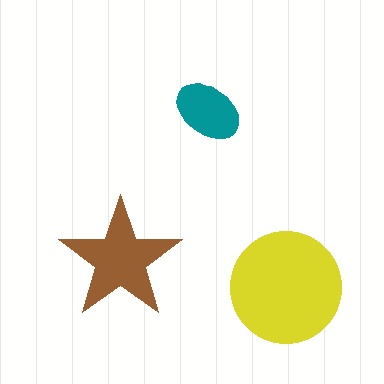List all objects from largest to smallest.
The yellow circle, the brown star, the teal ellipse.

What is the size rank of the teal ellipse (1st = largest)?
3rd.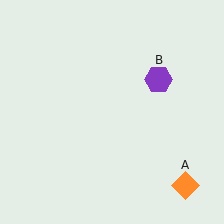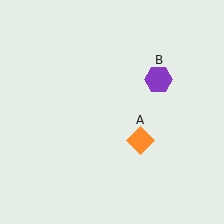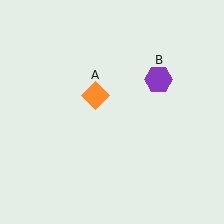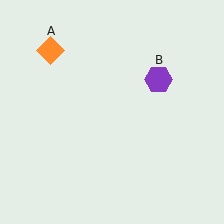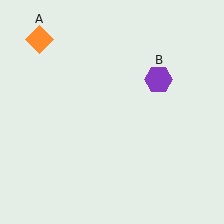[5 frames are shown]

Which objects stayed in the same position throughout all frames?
Purple hexagon (object B) remained stationary.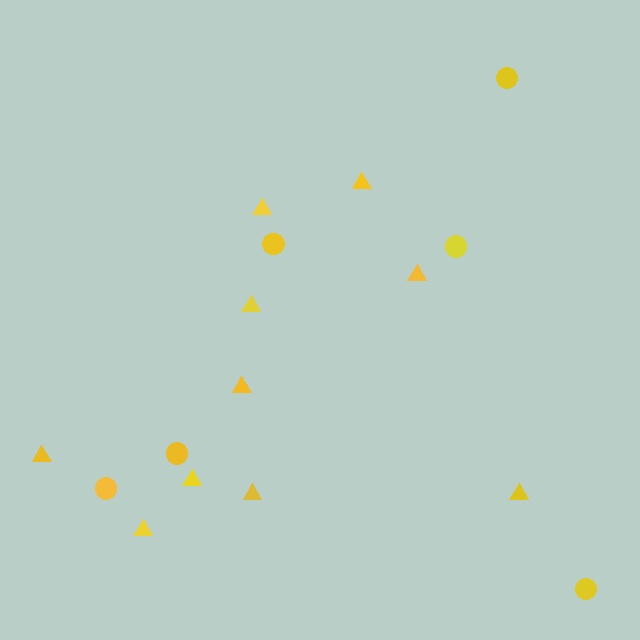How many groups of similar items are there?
There are 2 groups: one group of circles (6) and one group of triangles (10).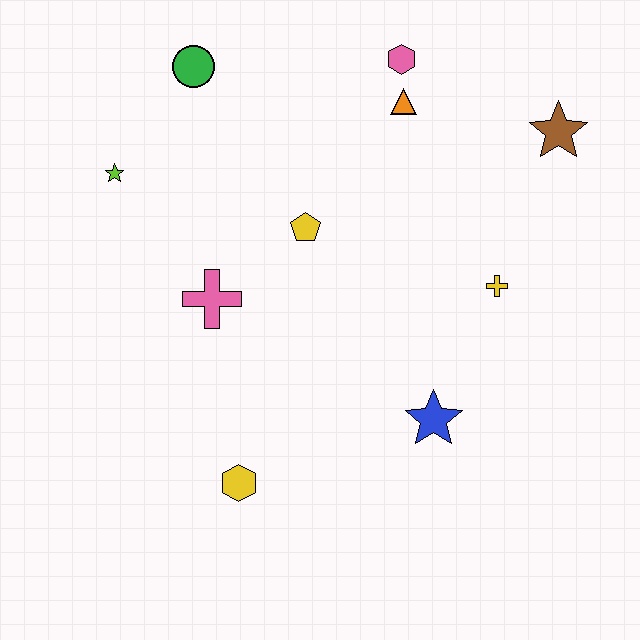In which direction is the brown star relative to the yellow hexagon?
The brown star is above the yellow hexagon.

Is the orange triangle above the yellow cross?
Yes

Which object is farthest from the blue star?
The green circle is farthest from the blue star.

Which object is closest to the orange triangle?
The pink hexagon is closest to the orange triangle.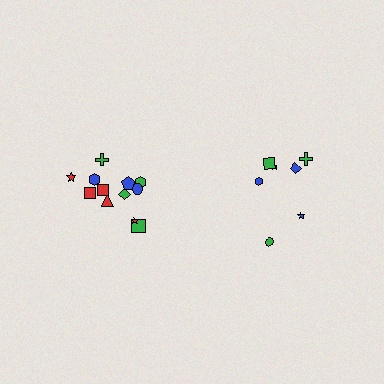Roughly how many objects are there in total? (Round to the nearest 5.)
Roughly 20 objects in total.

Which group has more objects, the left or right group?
The left group.